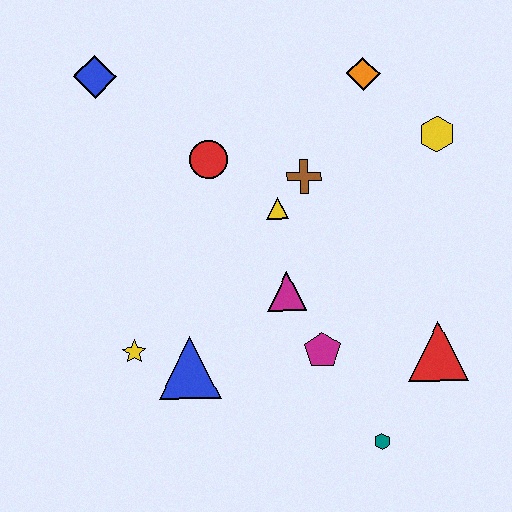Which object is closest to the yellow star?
The blue triangle is closest to the yellow star.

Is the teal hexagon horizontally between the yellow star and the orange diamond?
No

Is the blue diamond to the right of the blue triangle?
No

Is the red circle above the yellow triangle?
Yes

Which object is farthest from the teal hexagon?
The blue diamond is farthest from the teal hexagon.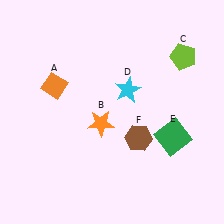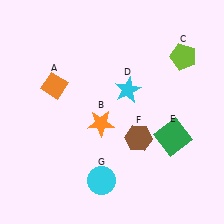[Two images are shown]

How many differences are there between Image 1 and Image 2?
There is 1 difference between the two images.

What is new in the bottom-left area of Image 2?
A cyan circle (G) was added in the bottom-left area of Image 2.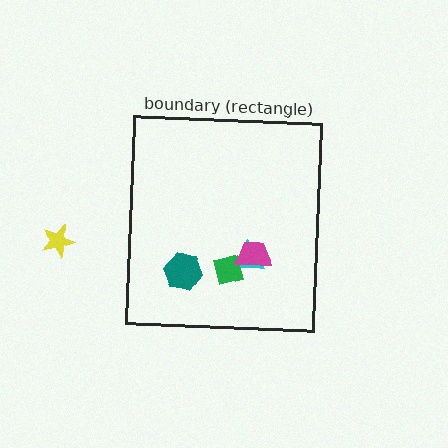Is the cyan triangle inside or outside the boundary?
Inside.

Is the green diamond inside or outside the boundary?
Inside.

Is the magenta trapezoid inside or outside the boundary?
Inside.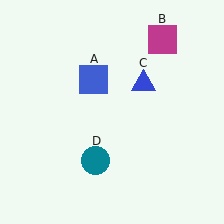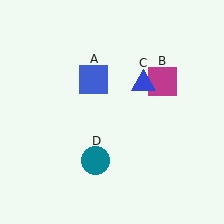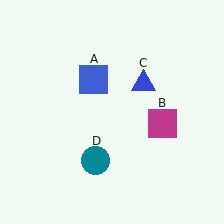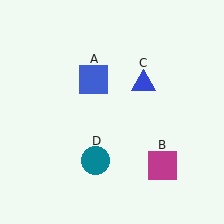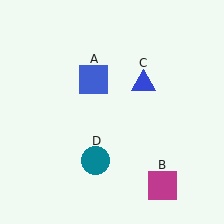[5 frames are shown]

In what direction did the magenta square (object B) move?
The magenta square (object B) moved down.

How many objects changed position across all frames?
1 object changed position: magenta square (object B).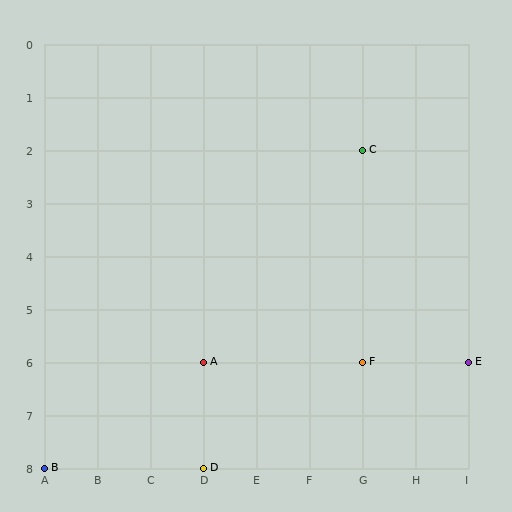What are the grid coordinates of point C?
Point C is at grid coordinates (G, 2).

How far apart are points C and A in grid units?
Points C and A are 3 columns and 4 rows apart (about 5.0 grid units diagonally).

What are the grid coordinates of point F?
Point F is at grid coordinates (G, 6).